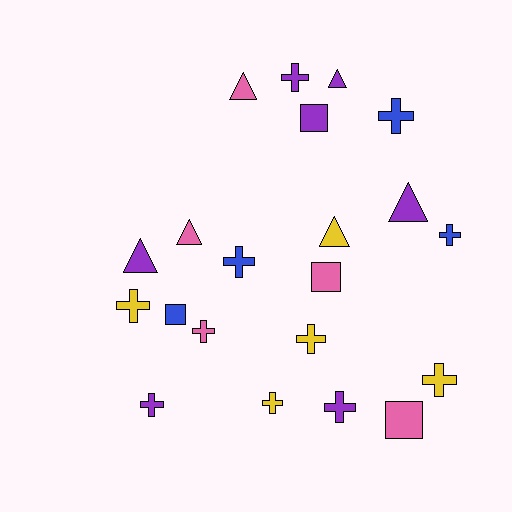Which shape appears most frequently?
Cross, with 11 objects.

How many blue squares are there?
There is 1 blue square.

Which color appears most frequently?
Purple, with 7 objects.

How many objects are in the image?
There are 21 objects.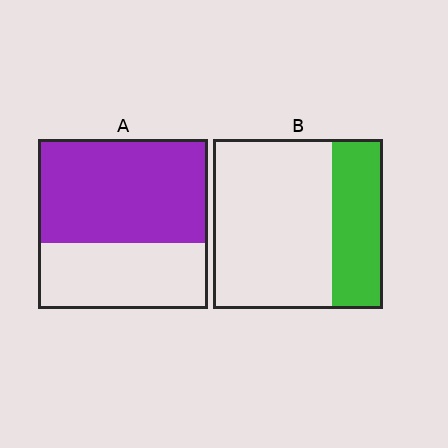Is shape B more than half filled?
No.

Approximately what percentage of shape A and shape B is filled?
A is approximately 60% and B is approximately 30%.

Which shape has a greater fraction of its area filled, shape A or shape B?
Shape A.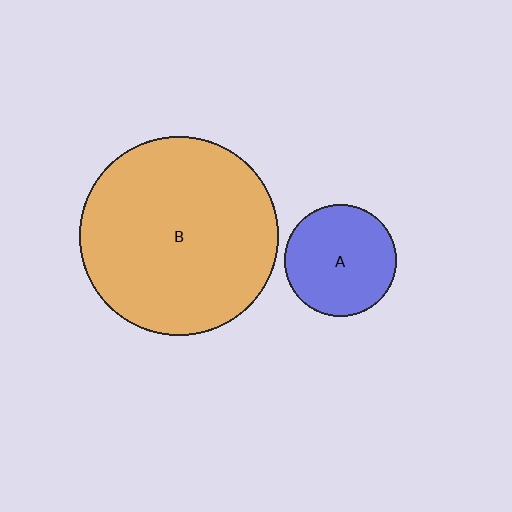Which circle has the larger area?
Circle B (orange).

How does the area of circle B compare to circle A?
Approximately 3.2 times.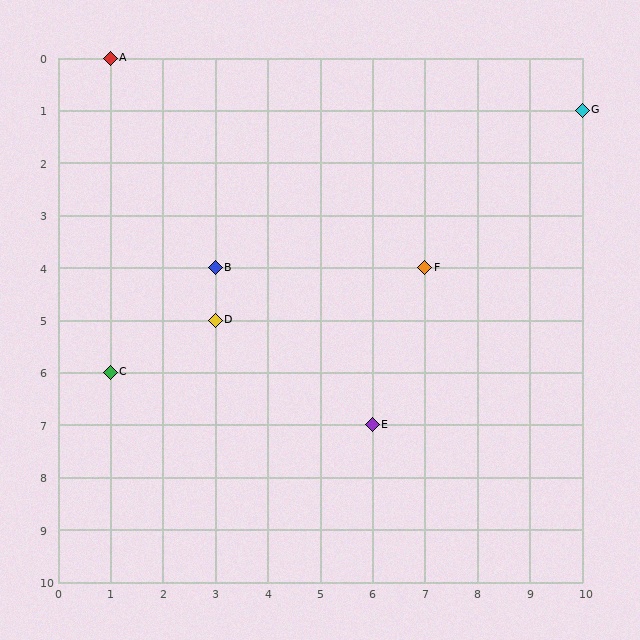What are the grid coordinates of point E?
Point E is at grid coordinates (6, 7).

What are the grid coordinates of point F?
Point F is at grid coordinates (7, 4).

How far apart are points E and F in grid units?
Points E and F are 1 column and 3 rows apart (about 3.2 grid units diagonally).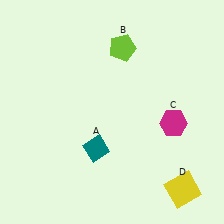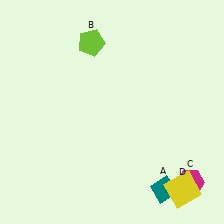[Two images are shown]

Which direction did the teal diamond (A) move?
The teal diamond (A) moved right.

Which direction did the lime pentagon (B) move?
The lime pentagon (B) moved left.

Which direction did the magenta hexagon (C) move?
The magenta hexagon (C) moved down.